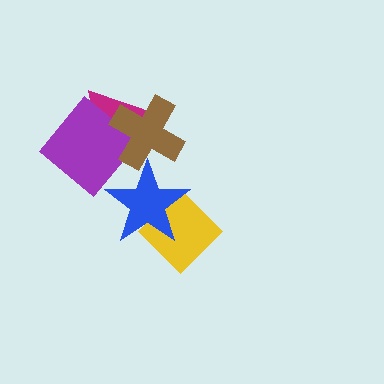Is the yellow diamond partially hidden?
Yes, it is partially covered by another shape.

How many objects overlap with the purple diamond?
2 objects overlap with the purple diamond.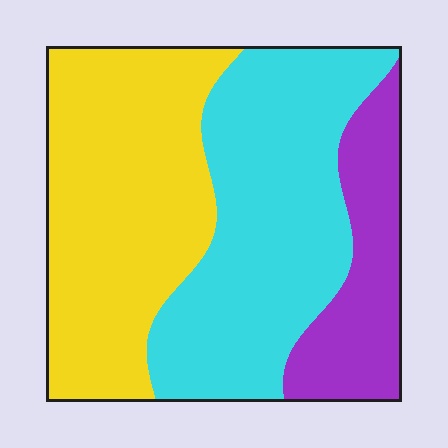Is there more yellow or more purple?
Yellow.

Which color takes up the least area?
Purple, at roughly 20%.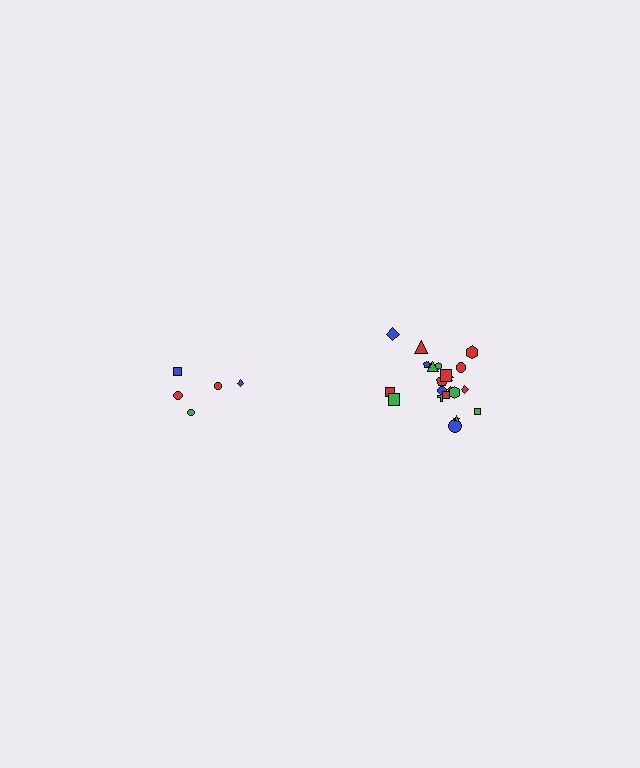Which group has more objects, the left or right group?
The right group.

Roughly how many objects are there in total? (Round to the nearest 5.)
Roughly 25 objects in total.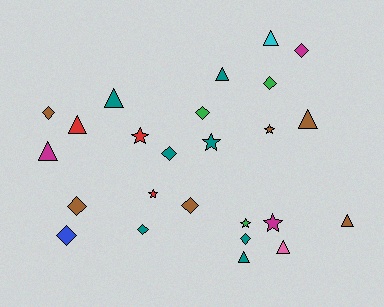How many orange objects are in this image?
There are no orange objects.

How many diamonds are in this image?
There are 10 diamonds.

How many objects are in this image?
There are 25 objects.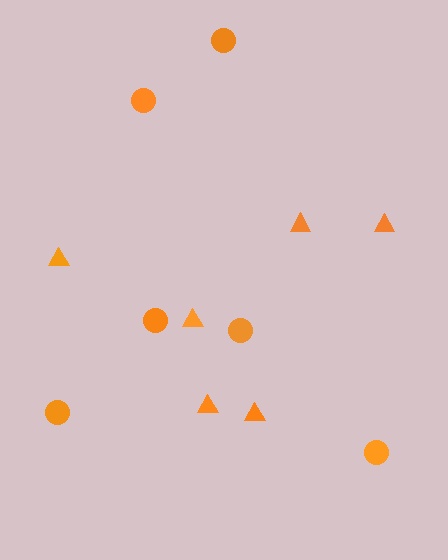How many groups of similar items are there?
There are 2 groups: one group of triangles (6) and one group of circles (6).